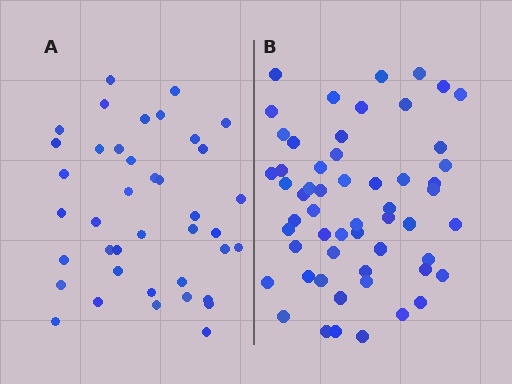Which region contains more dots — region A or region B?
Region B (the right region) has more dots.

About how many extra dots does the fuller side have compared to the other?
Region B has approximately 15 more dots than region A.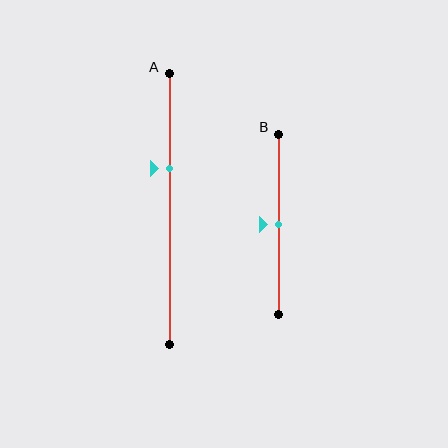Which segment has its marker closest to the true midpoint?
Segment B has its marker closest to the true midpoint.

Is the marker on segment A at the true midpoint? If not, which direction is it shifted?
No, the marker on segment A is shifted upward by about 15% of the segment length.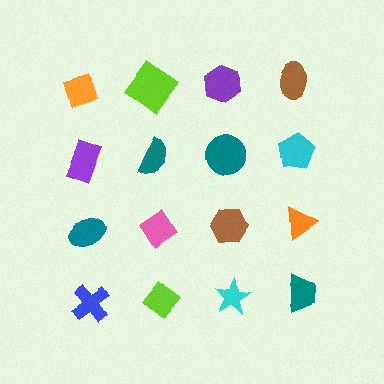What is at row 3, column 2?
A pink diamond.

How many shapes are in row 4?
4 shapes.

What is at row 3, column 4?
An orange triangle.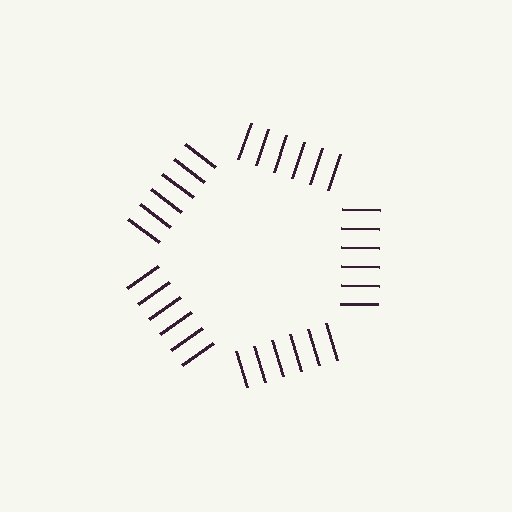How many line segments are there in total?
30 — 6 along each of the 5 edges.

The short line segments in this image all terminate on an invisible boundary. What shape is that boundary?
An illusory pentagon — the line segments terminate on its edges but no continuous stroke is drawn.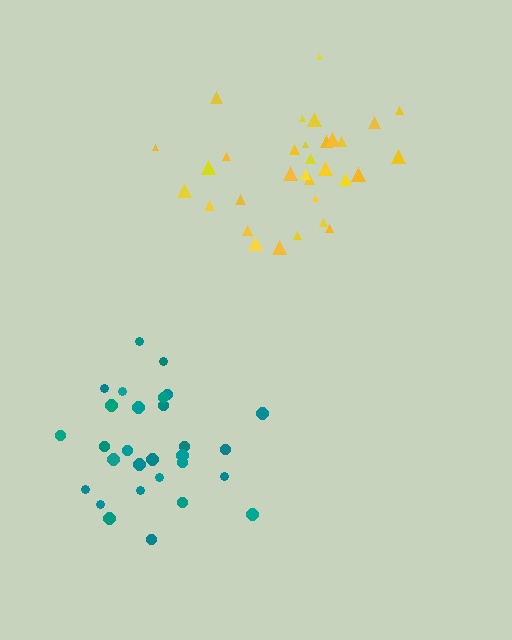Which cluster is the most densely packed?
Teal.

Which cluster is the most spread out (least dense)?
Yellow.